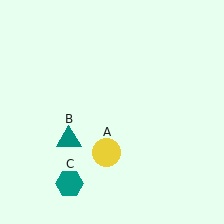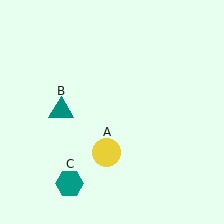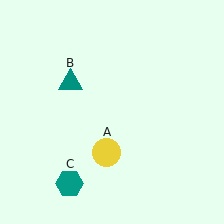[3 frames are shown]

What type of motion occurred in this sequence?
The teal triangle (object B) rotated clockwise around the center of the scene.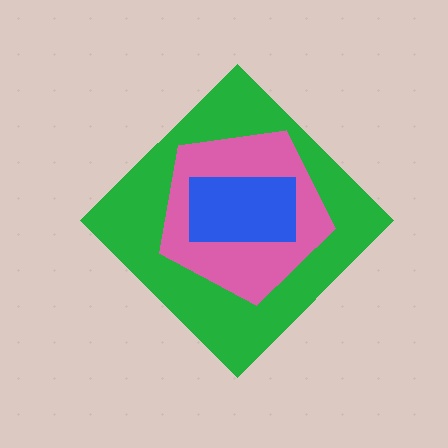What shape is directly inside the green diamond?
The pink pentagon.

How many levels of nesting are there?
3.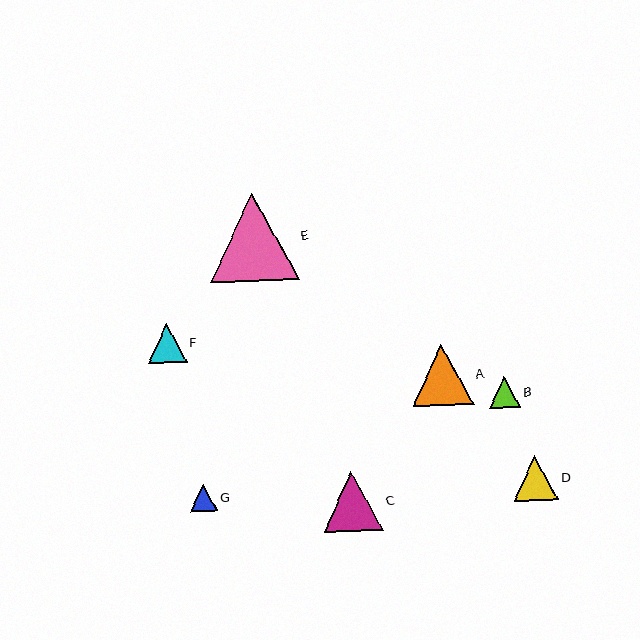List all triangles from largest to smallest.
From largest to smallest: E, A, C, D, F, B, G.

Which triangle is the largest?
Triangle E is the largest with a size of approximately 89 pixels.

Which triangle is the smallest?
Triangle G is the smallest with a size of approximately 27 pixels.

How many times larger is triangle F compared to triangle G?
Triangle F is approximately 1.4 times the size of triangle G.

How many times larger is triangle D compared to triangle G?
Triangle D is approximately 1.6 times the size of triangle G.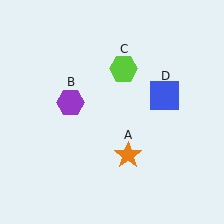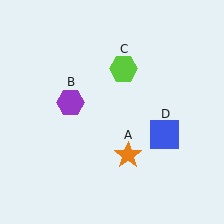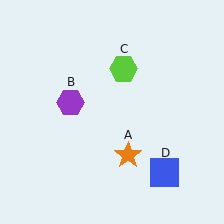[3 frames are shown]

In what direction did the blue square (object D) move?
The blue square (object D) moved down.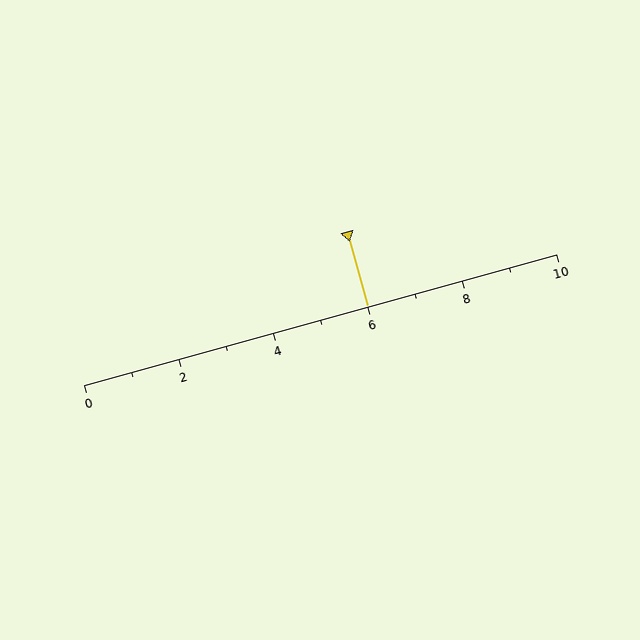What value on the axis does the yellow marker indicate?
The marker indicates approximately 6.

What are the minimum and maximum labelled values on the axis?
The axis runs from 0 to 10.